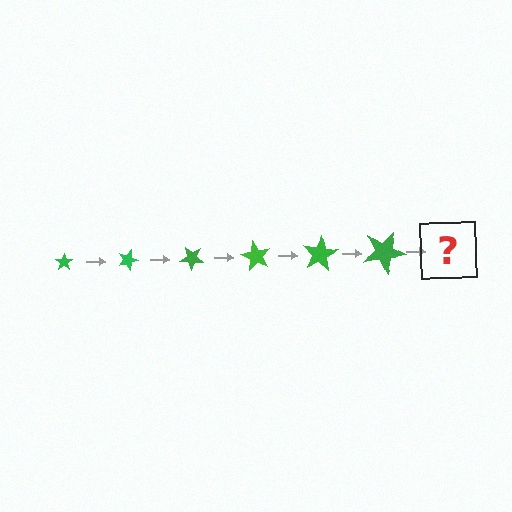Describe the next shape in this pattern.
It should be a star, larger than the previous one and rotated 120 degrees from the start.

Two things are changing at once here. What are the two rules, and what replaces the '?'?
The two rules are that the star grows larger each step and it rotates 20 degrees each step. The '?' should be a star, larger than the previous one and rotated 120 degrees from the start.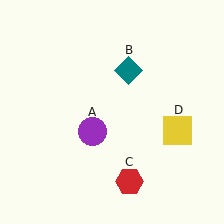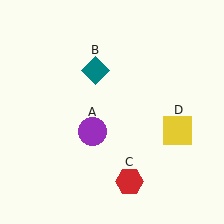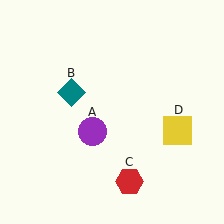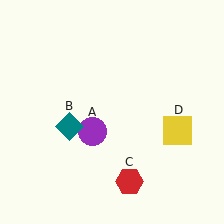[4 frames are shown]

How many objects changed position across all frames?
1 object changed position: teal diamond (object B).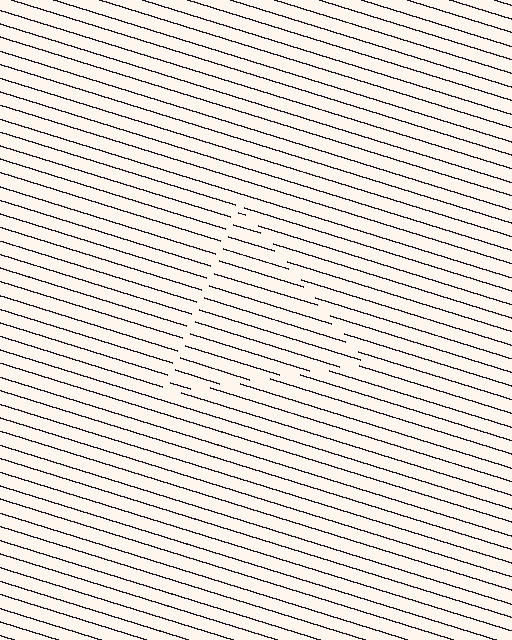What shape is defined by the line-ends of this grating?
An illusory triangle. The interior of the shape contains the same grating, shifted by half a period — the contour is defined by the phase discontinuity where line-ends from the inner and outer gratings abut.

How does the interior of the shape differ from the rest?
The interior of the shape contains the same grating, shifted by half a period — the contour is defined by the phase discontinuity where line-ends from the inner and outer gratings abut.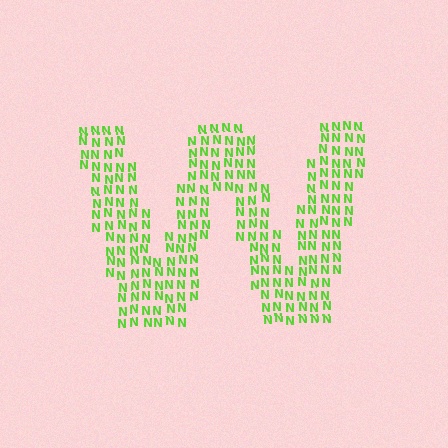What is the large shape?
The large shape is the letter W.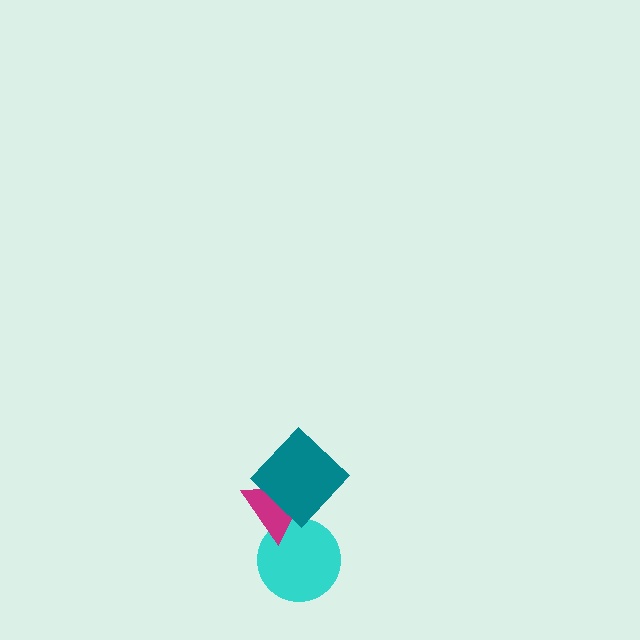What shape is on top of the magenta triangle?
The teal diamond is on top of the magenta triangle.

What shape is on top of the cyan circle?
The magenta triangle is on top of the cyan circle.